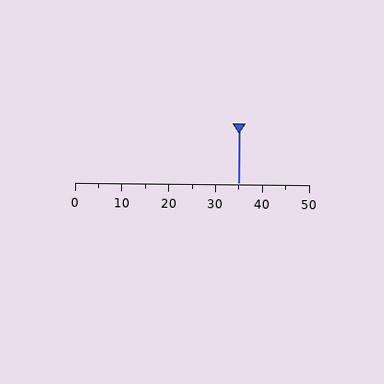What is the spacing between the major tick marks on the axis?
The major ticks are spaced 10 apart.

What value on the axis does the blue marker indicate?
The marker indicates approximately 35.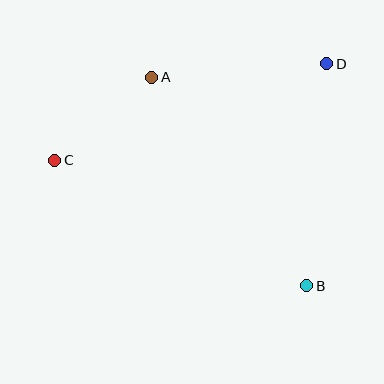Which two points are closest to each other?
Points A and C are closest to each other.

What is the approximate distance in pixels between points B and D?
The distance between B and D is approximately 223 pixels.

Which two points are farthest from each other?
Points C and D are farthest from each other.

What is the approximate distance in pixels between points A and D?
The distance between A and D is approximately 176 pixels.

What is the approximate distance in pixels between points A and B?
The distance between A and B is approximately 260 pixels.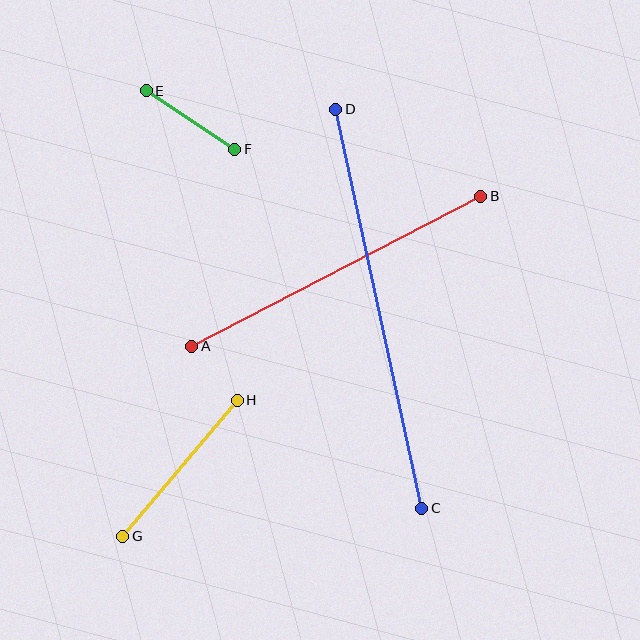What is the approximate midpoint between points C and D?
The midpoint is at approximately (379, 309) pixels.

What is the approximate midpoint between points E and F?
The midpoint is at approximately (191, 120) pixels.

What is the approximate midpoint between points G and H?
The midpoint is at approximately (180, 468) pixels.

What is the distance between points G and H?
The distance is approximately 178 pixels.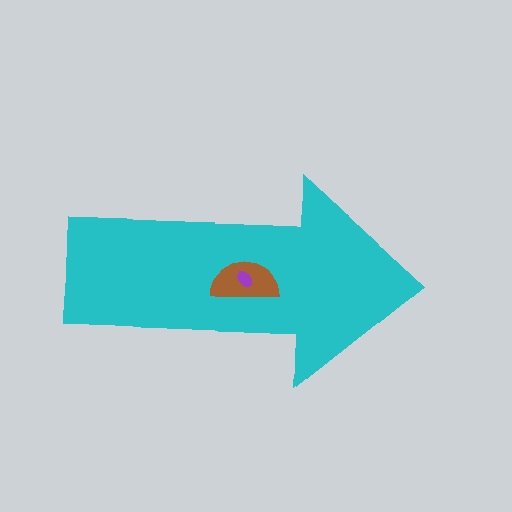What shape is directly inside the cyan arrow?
The brown semicircle.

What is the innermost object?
The purple ellipse.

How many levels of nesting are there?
3.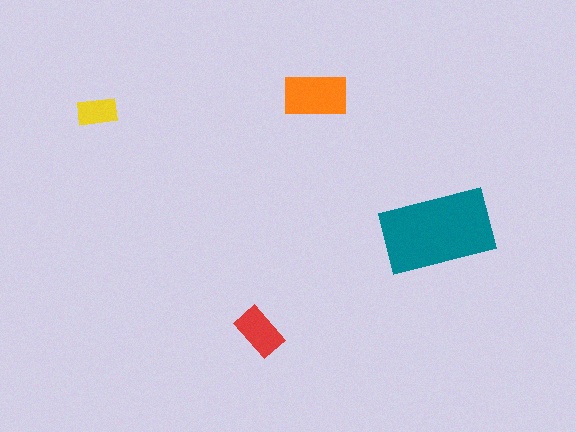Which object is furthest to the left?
The yellow rectangle is leftmost.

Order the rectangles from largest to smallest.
the teal one, the orange one, the red one, the yellow one.